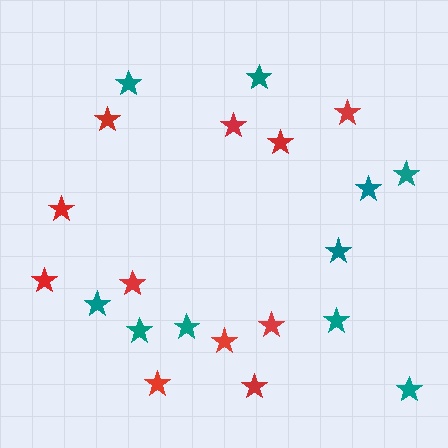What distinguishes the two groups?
There are 2 groups: one group of red stars (11) and one group of teal stars (10).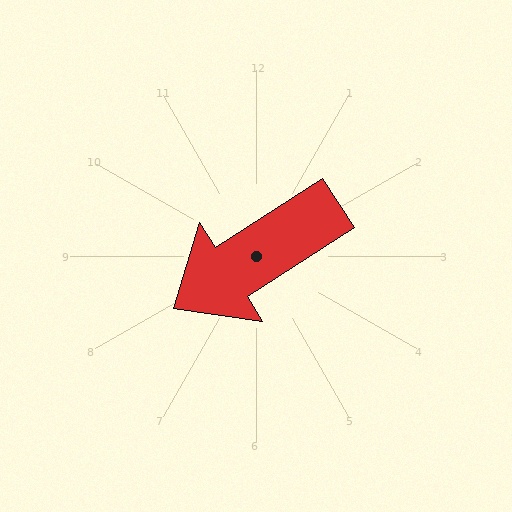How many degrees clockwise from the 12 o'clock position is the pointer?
Approximately 237 degrees.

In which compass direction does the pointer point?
Southwest.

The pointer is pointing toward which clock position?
Roughly 8 o'clock.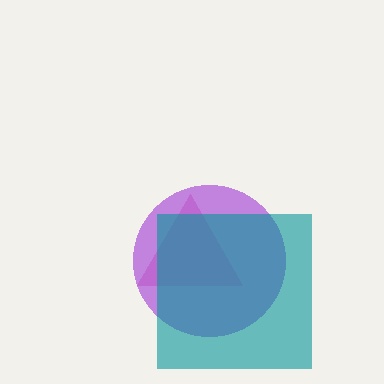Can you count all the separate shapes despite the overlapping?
Yes, there are 3 separate shapes.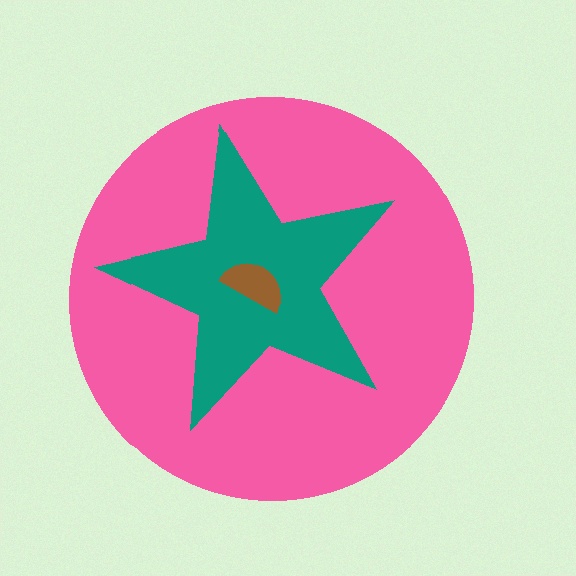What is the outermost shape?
The pink circle.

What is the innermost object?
The brown semicircle.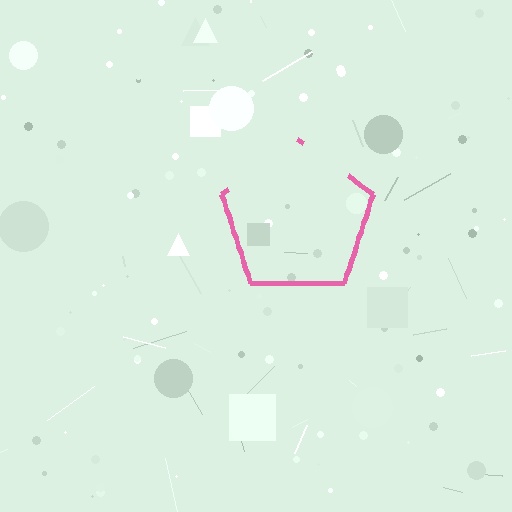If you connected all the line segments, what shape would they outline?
They would outline a pentagon.